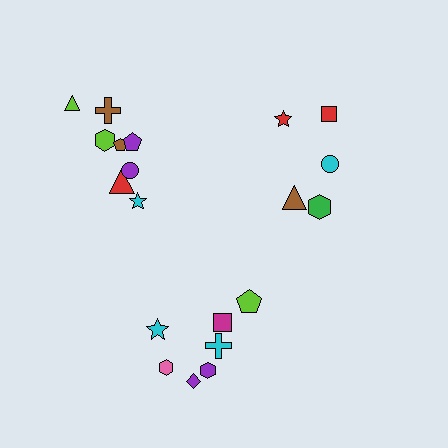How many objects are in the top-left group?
There are 8 objects.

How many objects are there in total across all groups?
There are 20 objects.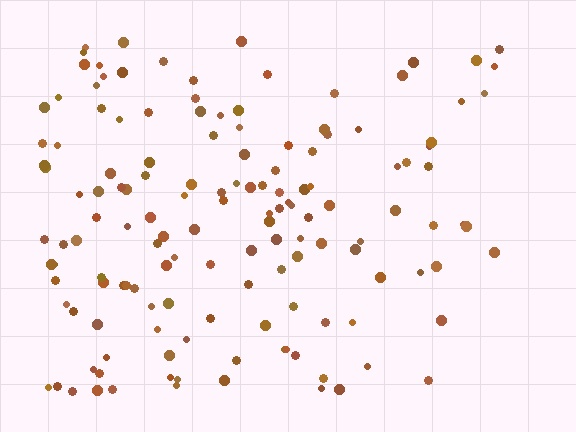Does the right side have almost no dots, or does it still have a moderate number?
Still a moderate number, just noticeably fewer than the left.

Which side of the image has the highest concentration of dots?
The left.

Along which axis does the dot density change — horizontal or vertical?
Horizontal.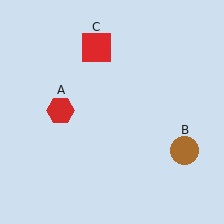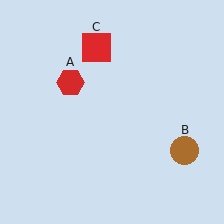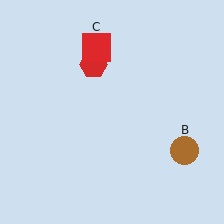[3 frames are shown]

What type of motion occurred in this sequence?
The red hexagon (object A) rotated clockwise around the center of the scene.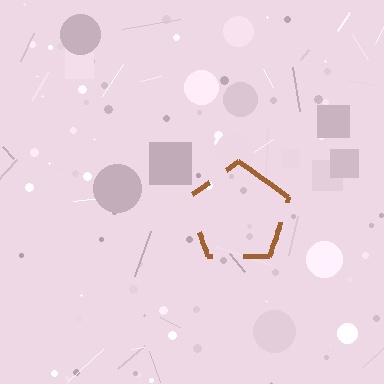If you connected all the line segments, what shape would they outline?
They would outline a pentagon.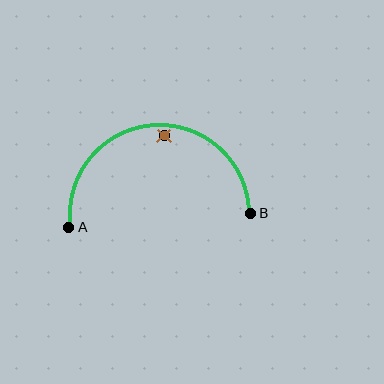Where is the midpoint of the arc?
The arc midpoint is the point on the curve farthest from the straight line joining A and B. It sits above that line.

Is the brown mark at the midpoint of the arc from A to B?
No — the brown mark does not lie on the arc at all. It sits slightly inside the curve.